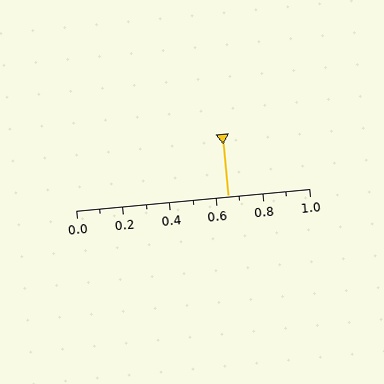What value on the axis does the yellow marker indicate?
The marker indicates approximately 0.65.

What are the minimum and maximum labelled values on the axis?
The axis runs from 0.0 to 1.0.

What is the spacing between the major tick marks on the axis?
The major ticks are spaced 0.2 apart.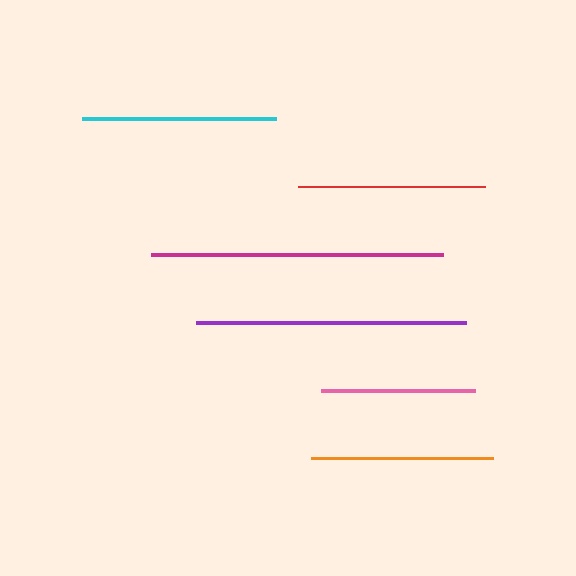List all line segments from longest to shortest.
From longest to shortest: magenta, purple, cyan, red, orange, pink.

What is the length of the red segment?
The red segment is approximately 187 pixels long.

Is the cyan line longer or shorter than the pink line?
The cyan line is longer than the pink line.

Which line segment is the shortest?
The pink line is the shortest at approximately 154 pixels.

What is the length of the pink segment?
The pink segment is approximately 154 pixels long.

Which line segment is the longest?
The magenta line is the longest at approximately 292 pixels.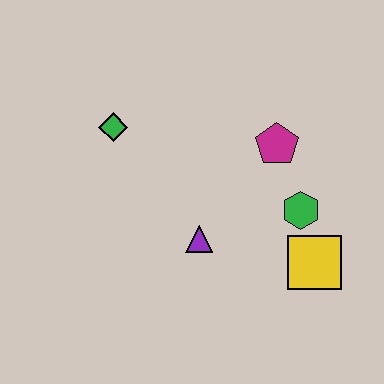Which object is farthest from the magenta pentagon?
The green diamond is farthest from the magenta pentagon.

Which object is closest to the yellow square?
The green hexagon is closest to the yellow square.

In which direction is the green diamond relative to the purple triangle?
The green diamond is above the purple triangle.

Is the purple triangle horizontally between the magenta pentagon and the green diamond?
Yes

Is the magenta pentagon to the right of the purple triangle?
Yes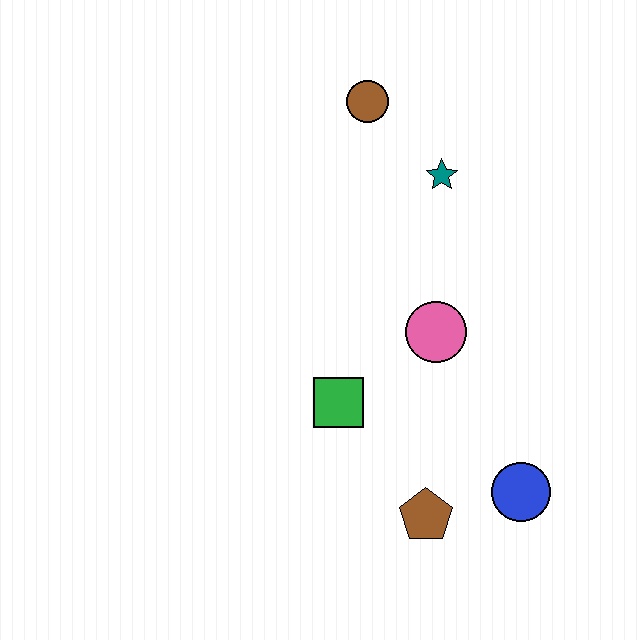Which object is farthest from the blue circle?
The brown circle is farthest from the blue circle.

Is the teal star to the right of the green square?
Yes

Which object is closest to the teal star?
The brown circle is closest to the teal star.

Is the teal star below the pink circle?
No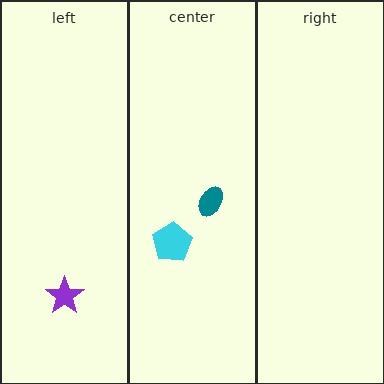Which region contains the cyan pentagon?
The center region.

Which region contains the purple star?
The left region.